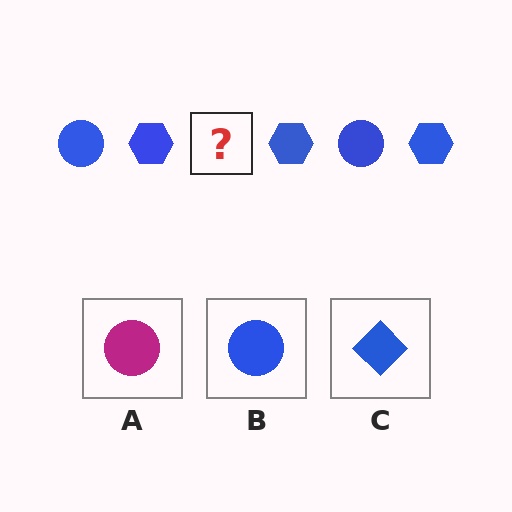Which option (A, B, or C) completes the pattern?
B.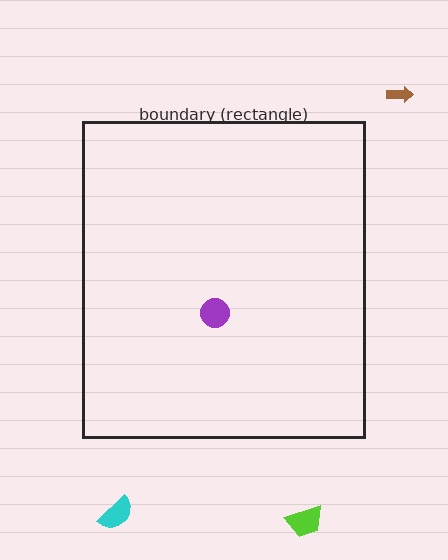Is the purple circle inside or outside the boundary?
Inside.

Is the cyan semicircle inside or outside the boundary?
Outside.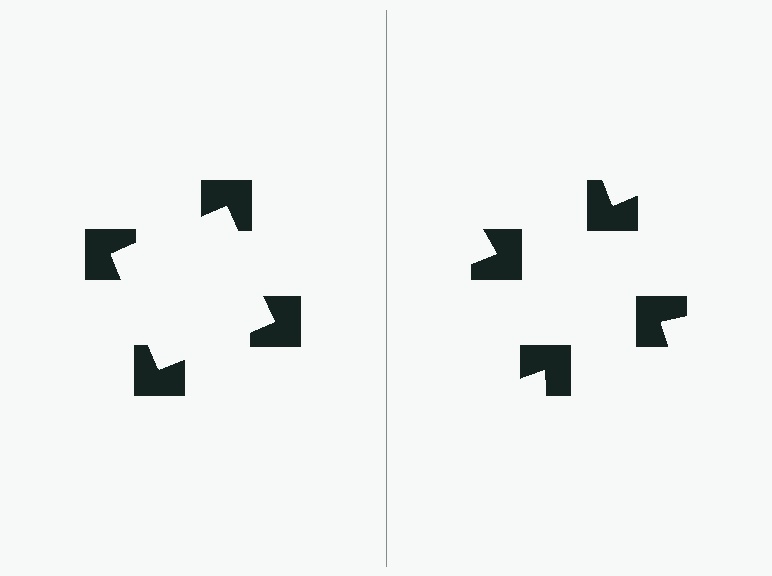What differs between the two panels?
The notched squares are positioned identically on both sides; only the wedge orientations differ. On the left they align to a square; on the right they are misaligned.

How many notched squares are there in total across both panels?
8 — 4 on each side.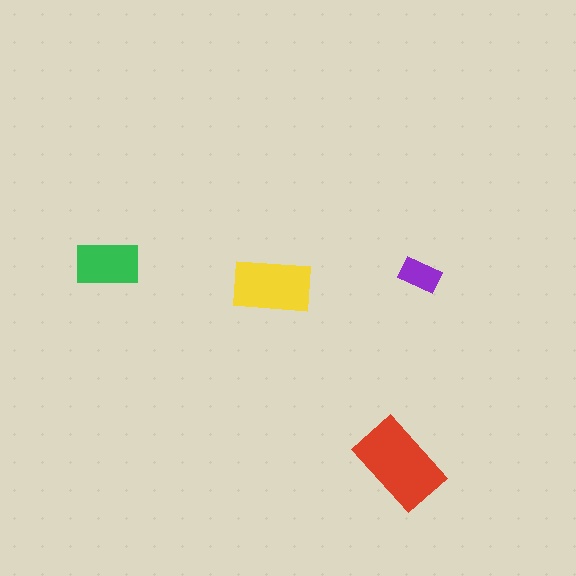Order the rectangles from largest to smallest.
the red one, the yellow one, the green one, the purple one.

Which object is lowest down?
The red rectangle is bottommost.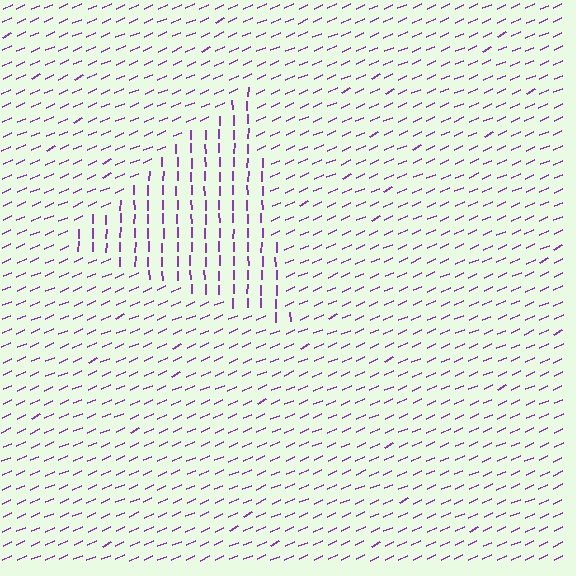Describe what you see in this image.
The image is filled with small purple line segments. A triangle region in the image has lines oriented differently from the surrounding lines, creating a visible texture boundary.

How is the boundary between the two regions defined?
The boundary is defined purely by a change in line orientation (approximately 66 degrees difference). All lines are the same color and thickness.